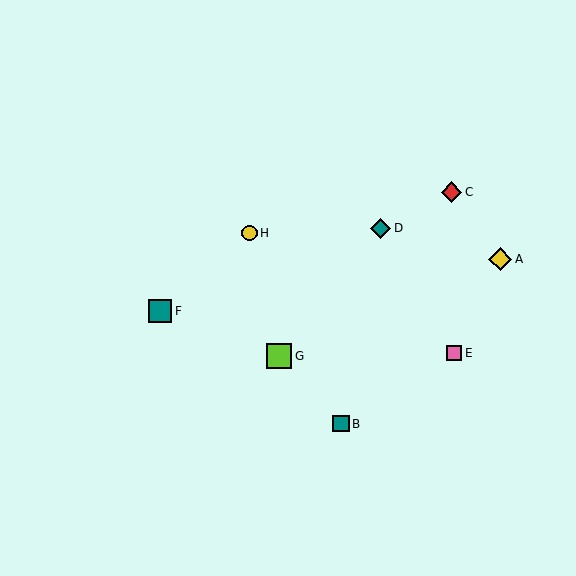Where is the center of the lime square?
The center of the lime square is at (279, 356).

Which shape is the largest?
The lime square (labeled G) is the largest.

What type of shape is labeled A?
Shape A is a yellow diamond.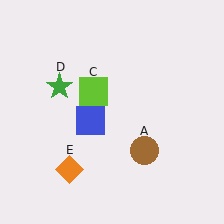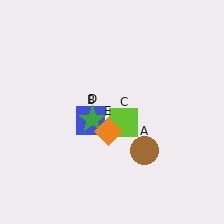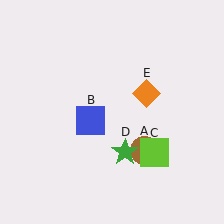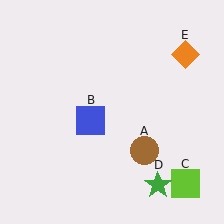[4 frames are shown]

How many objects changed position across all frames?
3 objects changed position: lime square (object C), green star (object D), orange diamond (object E).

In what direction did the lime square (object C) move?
The lime square (object C) moved down and to the right.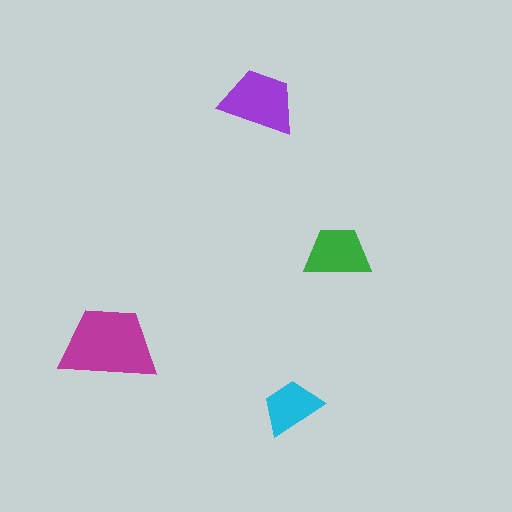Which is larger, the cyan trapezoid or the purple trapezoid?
The purple one.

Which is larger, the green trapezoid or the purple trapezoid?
The purple one.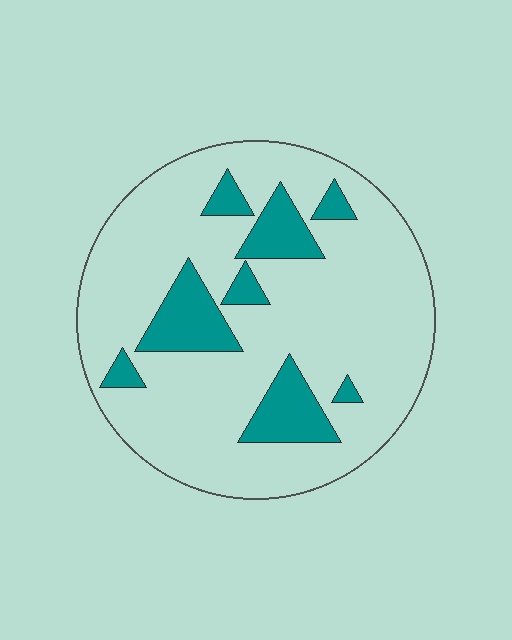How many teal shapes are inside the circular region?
8.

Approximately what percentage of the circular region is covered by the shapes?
Approximately 20%.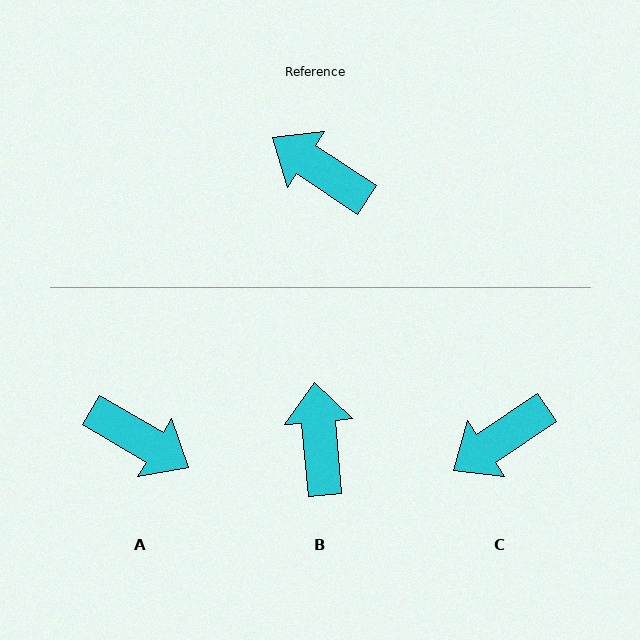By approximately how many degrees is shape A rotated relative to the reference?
Approximately 177 degrees clockwise.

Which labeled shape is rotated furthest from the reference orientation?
A, about 177 degrees away.